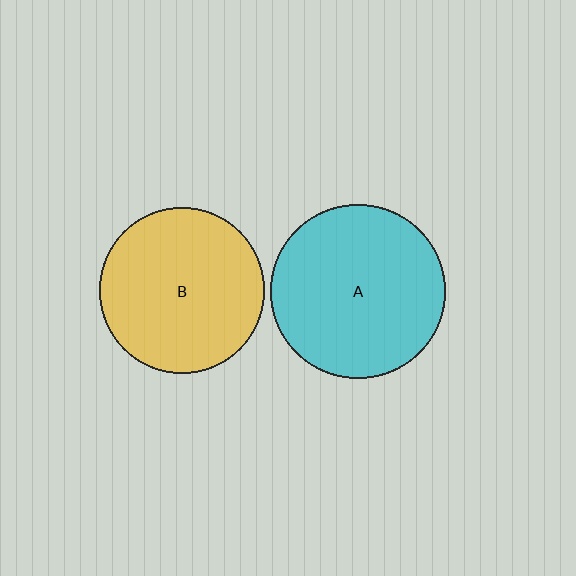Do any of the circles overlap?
No, none of the circles overlap.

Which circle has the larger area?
Circle A (cyan).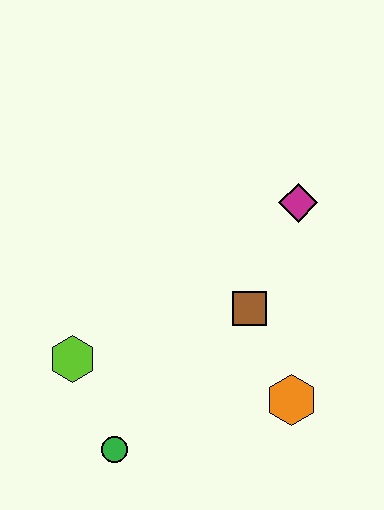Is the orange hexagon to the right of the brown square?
Yes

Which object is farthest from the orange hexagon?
The lime hexagon is farthest from the orange hexagon.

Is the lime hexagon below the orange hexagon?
No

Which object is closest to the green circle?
The lime hexagon is closest to the green circle.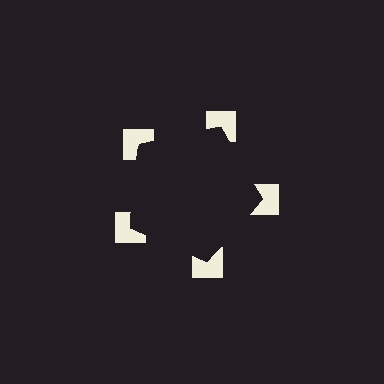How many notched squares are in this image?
There are 5 — one at each vertex of the illusory pentagon.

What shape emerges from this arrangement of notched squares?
An illusory pentagon — its edges are inferred from the aligned wedge cuts in the notched squares, not physically drawn.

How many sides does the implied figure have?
5 sides.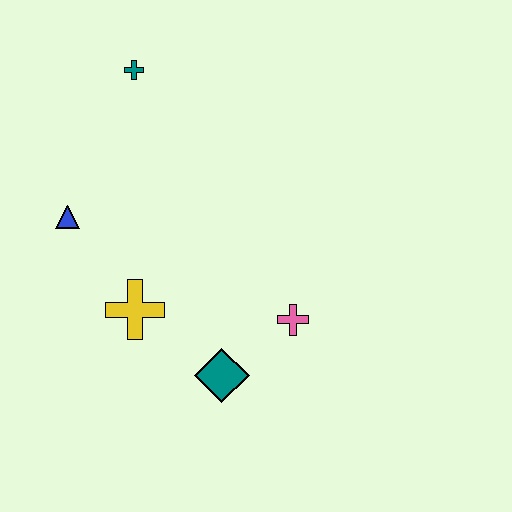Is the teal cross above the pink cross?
Yes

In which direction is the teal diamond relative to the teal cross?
The teal diamond is below the teal cross.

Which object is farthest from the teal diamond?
The teal cross is farthest from the teal diamond.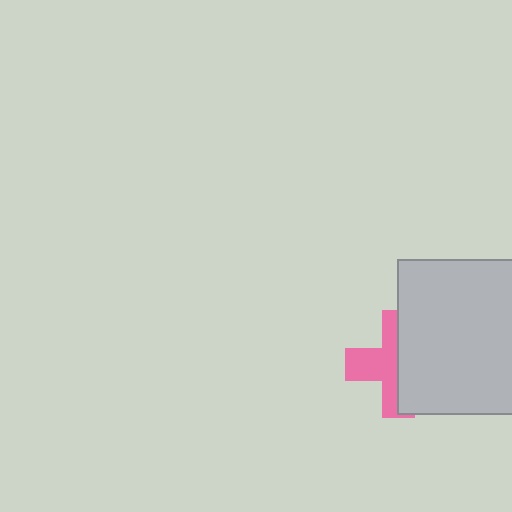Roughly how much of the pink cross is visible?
About half of it is visible (roughly 48%).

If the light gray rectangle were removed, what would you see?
You would see the complete pink cross.